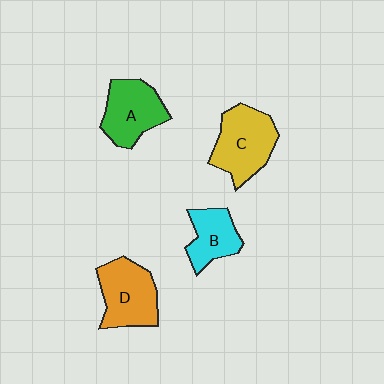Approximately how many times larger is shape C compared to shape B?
Approximately 1.5 times.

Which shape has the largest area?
Shape C (yellow).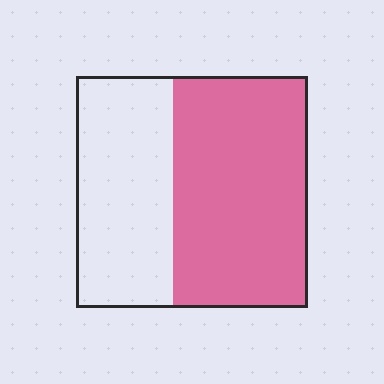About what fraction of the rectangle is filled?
About three fifths (3/5).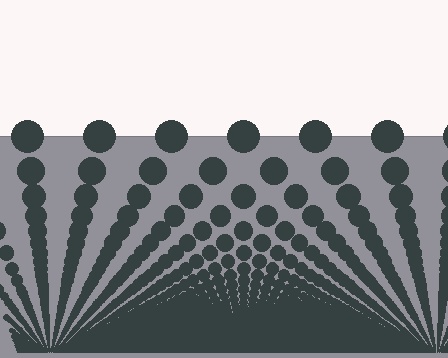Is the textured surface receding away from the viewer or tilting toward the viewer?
The surface appears to tilt toward the viewer. Texture elements get larger and sparser toward the top.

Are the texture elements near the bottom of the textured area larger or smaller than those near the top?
Smaller. The gradient is inverted — elements near the bottom are smaller and denser.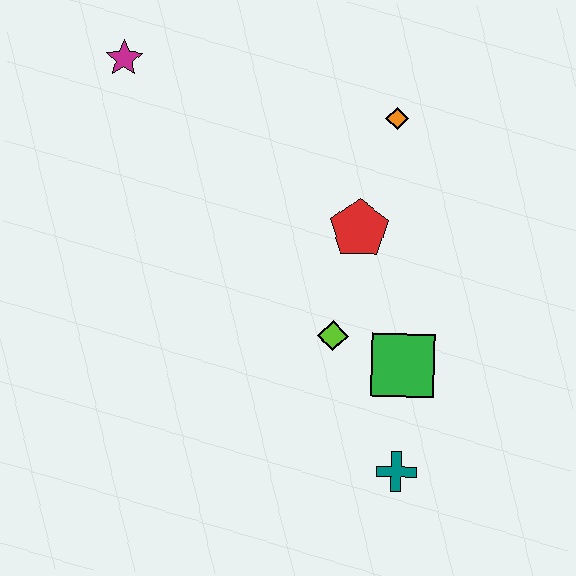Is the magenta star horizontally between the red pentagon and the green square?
No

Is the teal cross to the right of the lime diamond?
Yes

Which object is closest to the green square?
The lime diamond is closest to the green square.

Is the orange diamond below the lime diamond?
No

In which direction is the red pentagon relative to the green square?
The red pentagon is above the green square.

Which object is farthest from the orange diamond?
The teal cross is farthest from the orange diamond.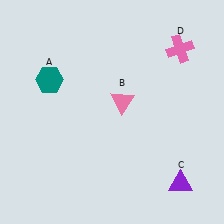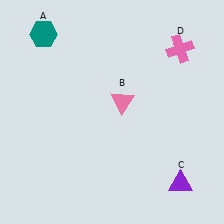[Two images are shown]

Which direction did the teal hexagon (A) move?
The teal hexagon (A) moved up.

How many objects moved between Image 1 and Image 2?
1 object moved between the two images.